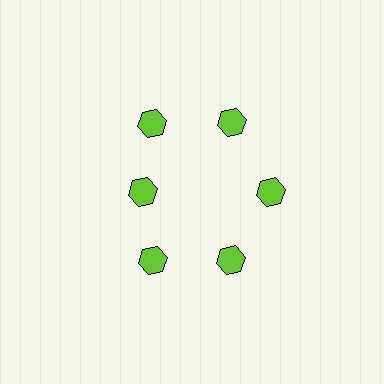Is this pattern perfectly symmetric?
No. The 6 lime hexagons are arranged in a ring, but one element near the 9 o'clock position is pulled inward toward the center, breaking the 6-fold rotational symmetry.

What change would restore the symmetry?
The symmetry would be restored by moving it outward, back onto the ring so that all 6 hexagons sit at equal angles and equal distance from the center.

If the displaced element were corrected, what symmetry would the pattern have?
It would have 6-fold rotational symmetry — the pattern would map onto itself every 60 degrees.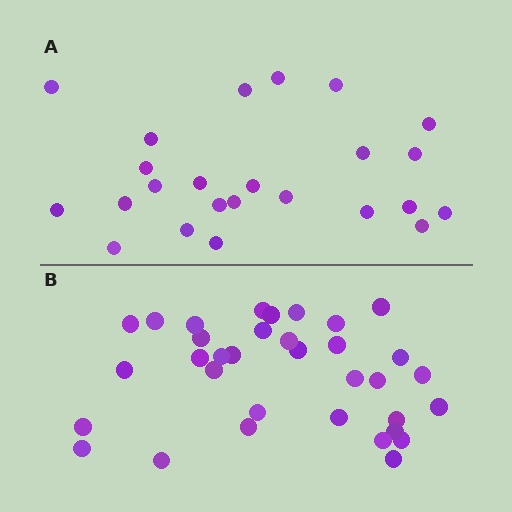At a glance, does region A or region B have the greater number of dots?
Region B (the bottom region) has more dots.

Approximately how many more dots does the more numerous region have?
Region B has roughly 10 or so more dots than region A.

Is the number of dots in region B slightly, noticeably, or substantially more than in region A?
Region B has noticeably more, but not dramatically so. The ratio is roughly 1.4 to 1.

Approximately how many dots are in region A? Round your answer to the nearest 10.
About 20 dots. (The exact count is 24, which rounds to 20.)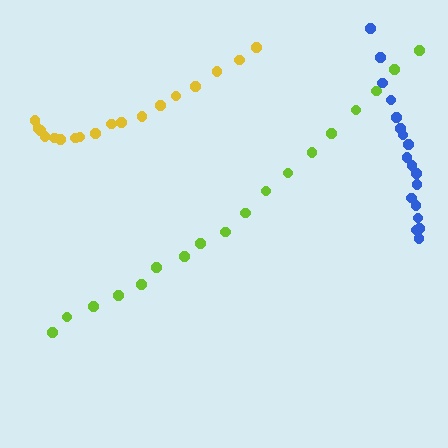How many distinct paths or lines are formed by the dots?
There are 3 distinct paths.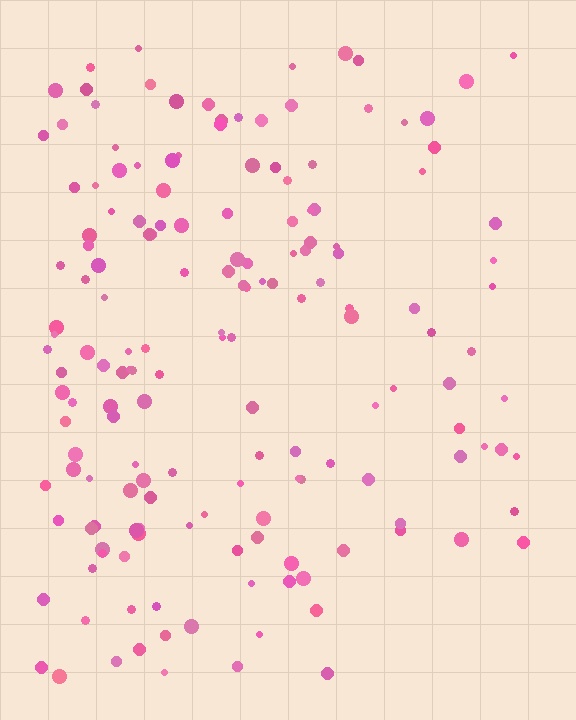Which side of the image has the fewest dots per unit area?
The right.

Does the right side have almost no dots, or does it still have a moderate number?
Still a moderate number, just noticeably fewer than the left.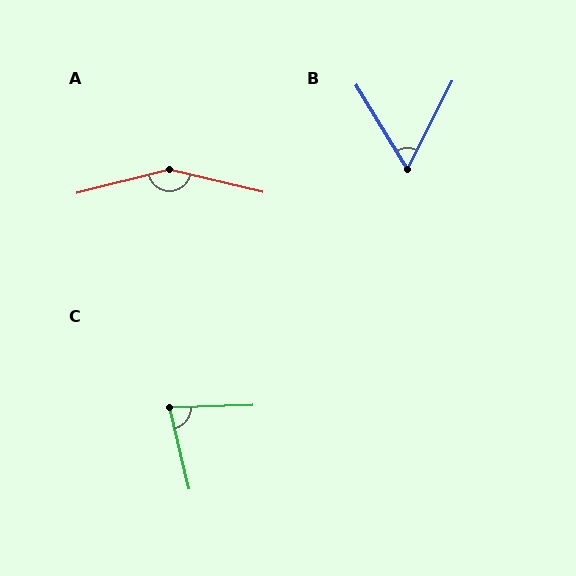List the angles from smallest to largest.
B (58°), C (79°), A (152°).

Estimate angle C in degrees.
Approximately 79 degrees.